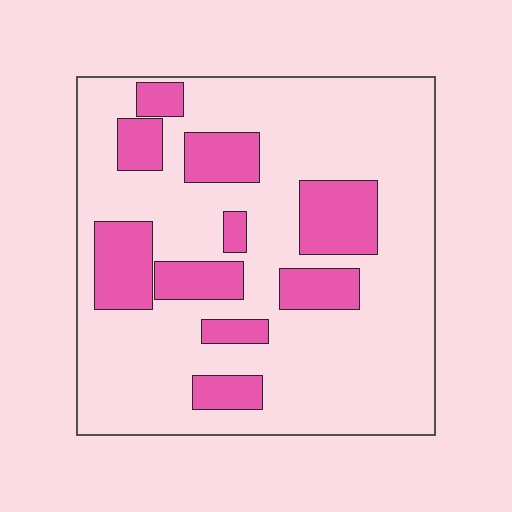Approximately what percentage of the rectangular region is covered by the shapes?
Approximately 25%.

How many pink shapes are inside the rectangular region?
10.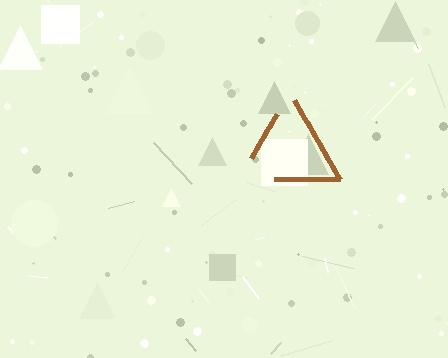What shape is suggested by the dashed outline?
The dashed outline suggests a triangle.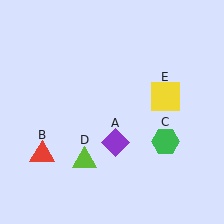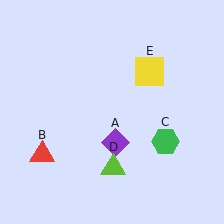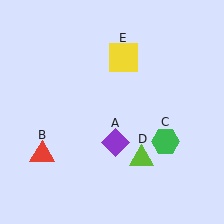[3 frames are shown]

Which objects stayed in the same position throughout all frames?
Purple diamond (object A) and red triangle (object B) and green hexagon (object C) remained stationary.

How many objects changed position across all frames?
2 objects changed position: lime triangle (object D), yellow square (object E).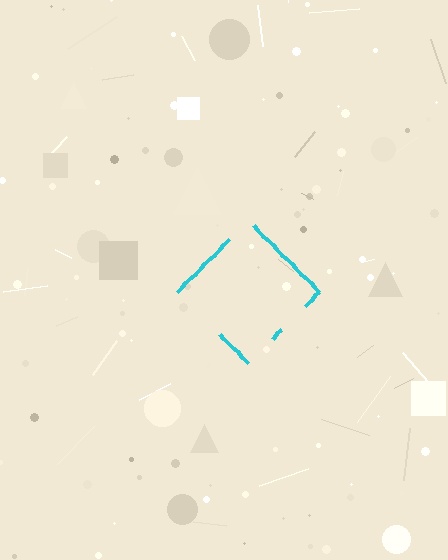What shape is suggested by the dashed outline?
The dashed outline suggests a diamond.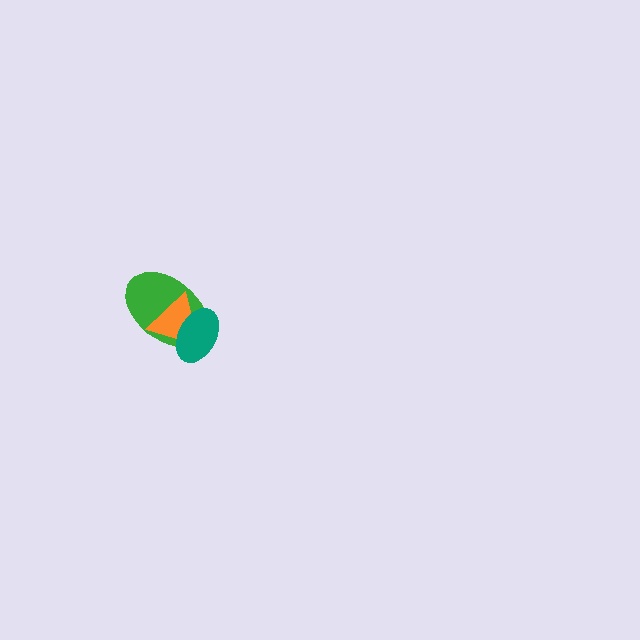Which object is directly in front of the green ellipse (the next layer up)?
The orange triangle is directly in front of the green ellipse.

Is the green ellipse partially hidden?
Yes, it is partially covered by another shape.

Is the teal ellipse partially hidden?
No, no other shape covers it.